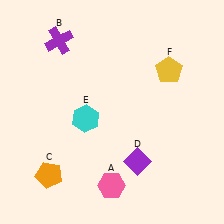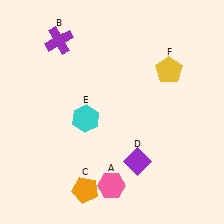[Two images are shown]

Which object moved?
The orange pentagon (C) moved right.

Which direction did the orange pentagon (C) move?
The orange pentagon (C) moved right.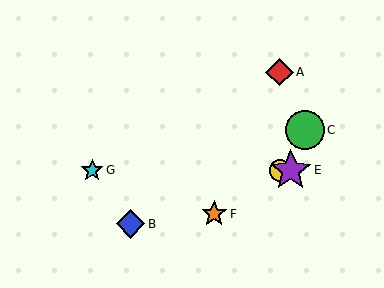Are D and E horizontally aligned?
Yes, both are at y≈170.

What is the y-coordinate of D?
Object D is at y≈170.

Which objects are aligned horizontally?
Objects D, E, G are aligned horizontally.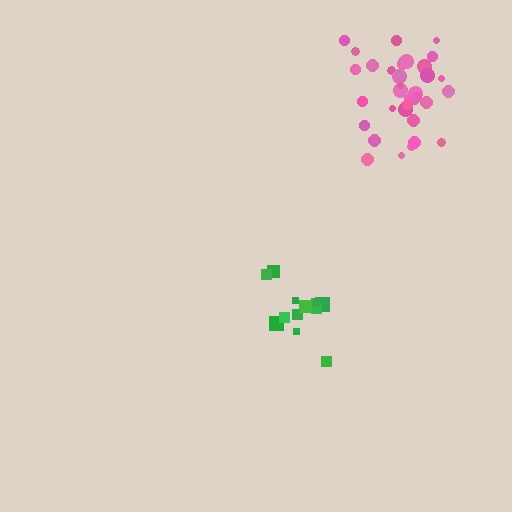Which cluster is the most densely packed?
Pink.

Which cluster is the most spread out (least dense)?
Green.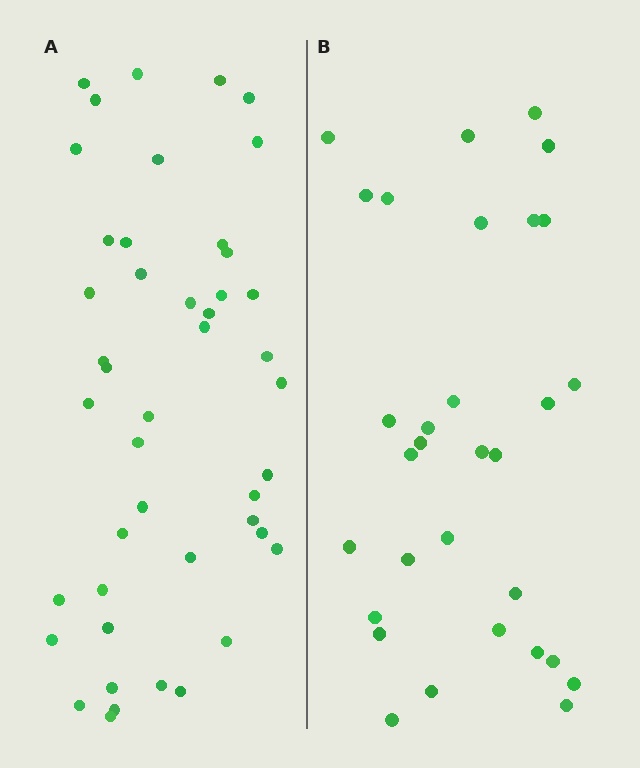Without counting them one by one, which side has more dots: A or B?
Region A (the left region) has more dots.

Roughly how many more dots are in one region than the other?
Region A has approximately 15 more dots than region B.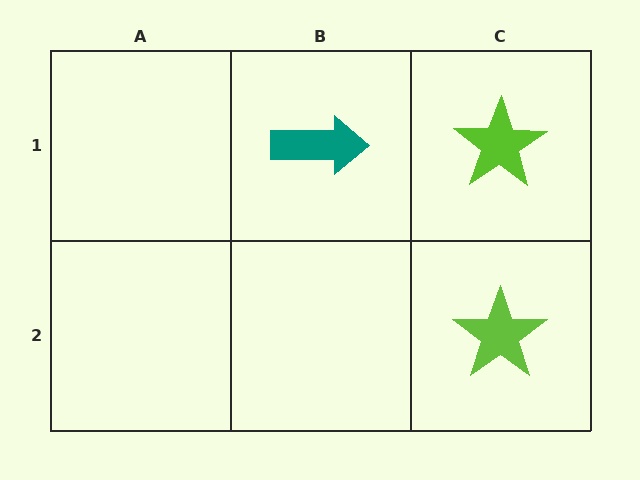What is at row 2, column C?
A lime star.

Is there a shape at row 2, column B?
No, that cell is empty.